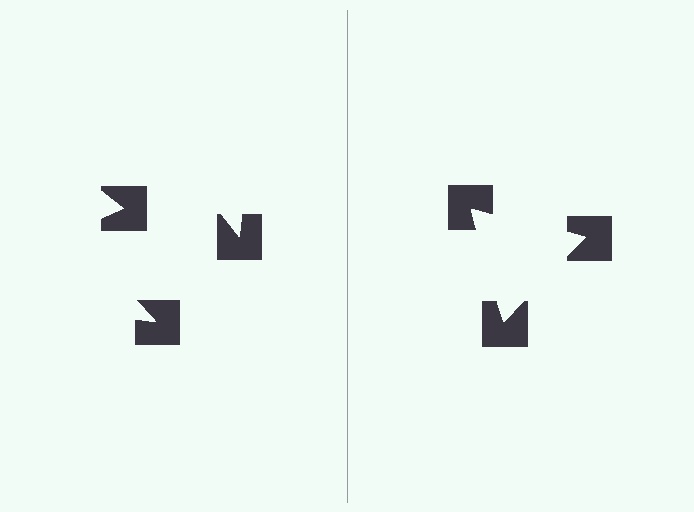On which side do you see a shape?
An illusory triangle appears on the right side. On the left side the wedge cuts are rotated, so no coherent shape forms.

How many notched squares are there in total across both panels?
6 — 3 on each side.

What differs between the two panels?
The notched squares are positioned identically on both sides; only the wedge orientations differ. On the right they align to a triangle; on the left they are misaligned.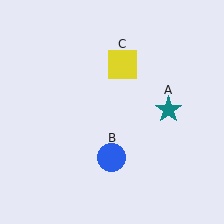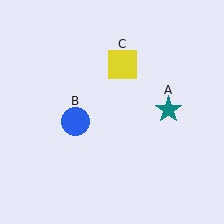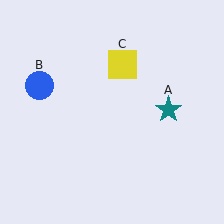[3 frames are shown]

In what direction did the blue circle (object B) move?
The blue circle (object B) moved up and to the left.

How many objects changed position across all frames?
1 object changed position: blue circle (object B).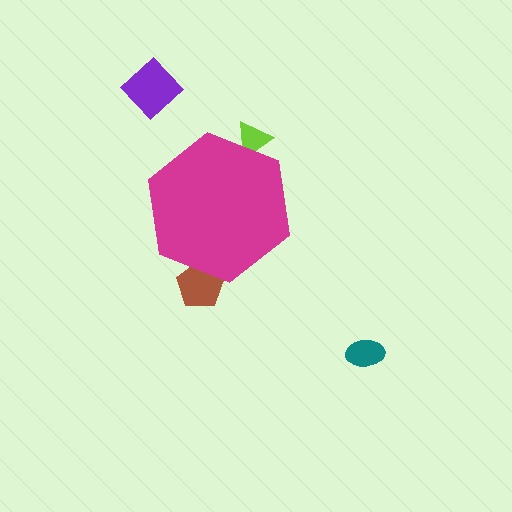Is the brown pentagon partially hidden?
Yes, the brown pentagon is partially hidden behind the magenta hexagon.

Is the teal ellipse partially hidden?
No, the teal ellipse is fully visible.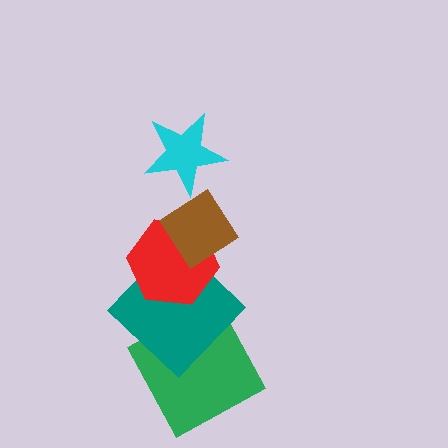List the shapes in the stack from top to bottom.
From top to bottom: the cyan star, the brown diamond, the red hexagon, the teal diamond, the green square.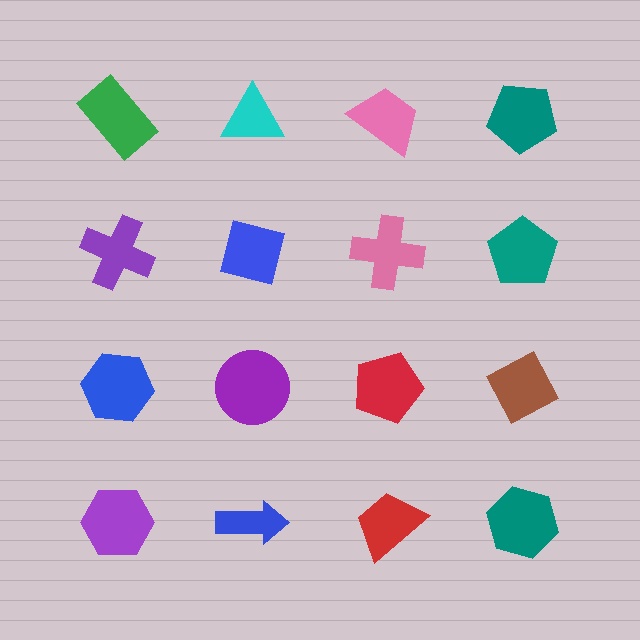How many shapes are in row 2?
4 shapes.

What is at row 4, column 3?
A red trapezoid.